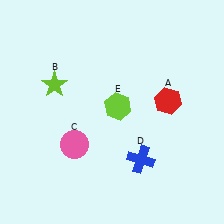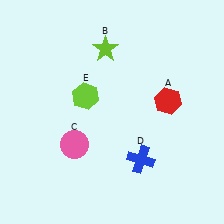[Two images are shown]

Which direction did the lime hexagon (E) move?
The lime hexagon (E) moved left.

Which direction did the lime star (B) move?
The lime star (B) moved right.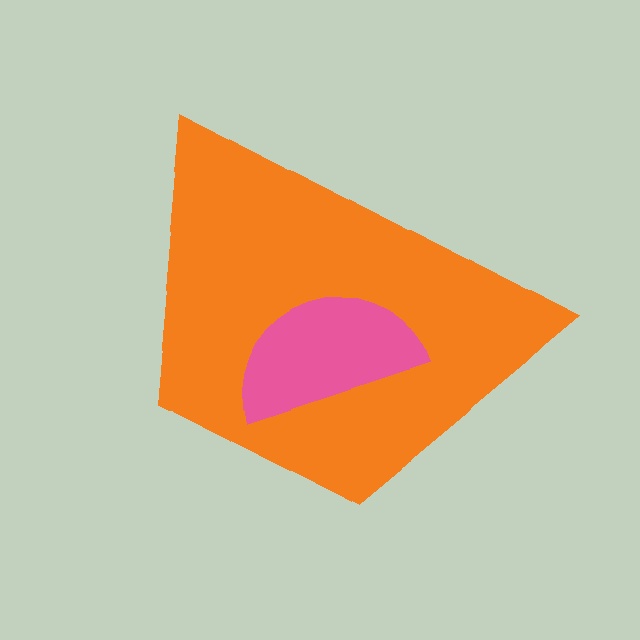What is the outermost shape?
The orange trapezoid.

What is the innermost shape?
The pink semicircle.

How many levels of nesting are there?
2.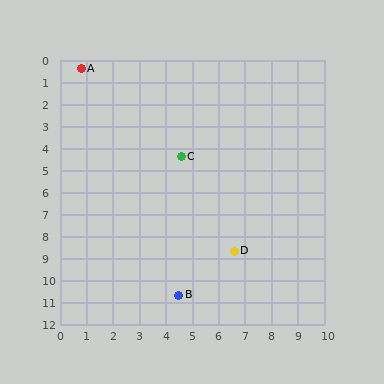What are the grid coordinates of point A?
Point A is at approximately (0.8, 0.4).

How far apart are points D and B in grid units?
Points D and B are about 2.9 grid units apart.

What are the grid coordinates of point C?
Point C is at approximately (4.6, 4.4).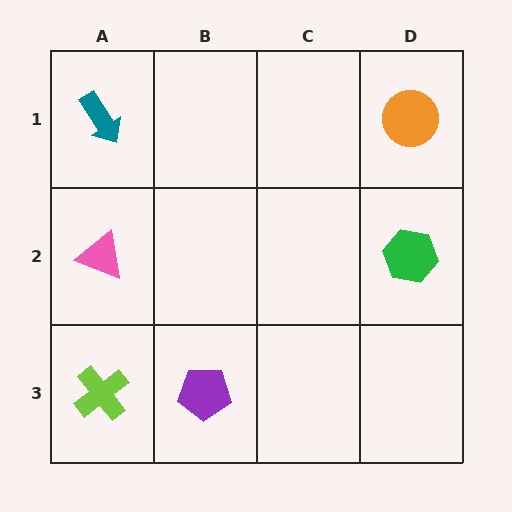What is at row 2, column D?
A green hexagon.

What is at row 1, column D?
An orange circle.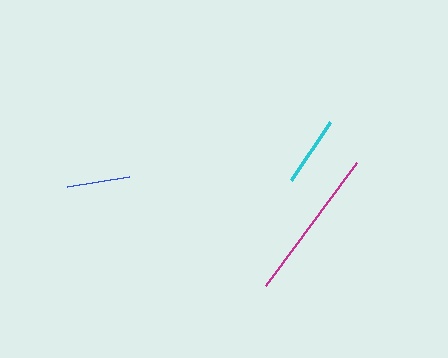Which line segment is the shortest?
The blue line is the shortest at approximately 63 pixels.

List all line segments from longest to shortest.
From longest to shortest: magenta, cyan, blue.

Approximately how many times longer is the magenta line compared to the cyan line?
The magenta line is approximately 2.2 times the length of the cyan line.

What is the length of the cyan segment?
The cyan segment is approximately 70 pixels long.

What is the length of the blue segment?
The blue segment is approximately 63 pixels long.